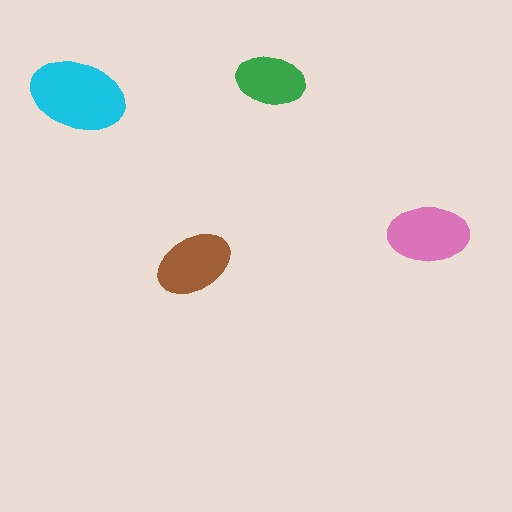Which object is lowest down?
The brown ellipse is bottommost.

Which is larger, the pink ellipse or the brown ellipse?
The pink one.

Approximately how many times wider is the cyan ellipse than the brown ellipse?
About 1.5 times wider.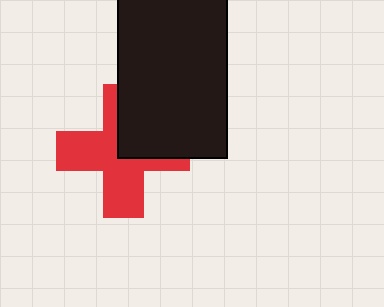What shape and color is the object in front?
The object in front is a black rectangle.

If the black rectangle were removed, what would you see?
You would see the complete red cross.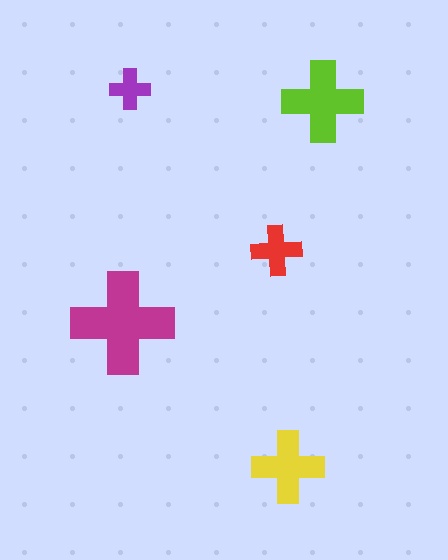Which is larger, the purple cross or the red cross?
The red one.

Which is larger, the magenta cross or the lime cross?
The magenta one.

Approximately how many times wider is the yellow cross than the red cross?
About 1.5 times wider.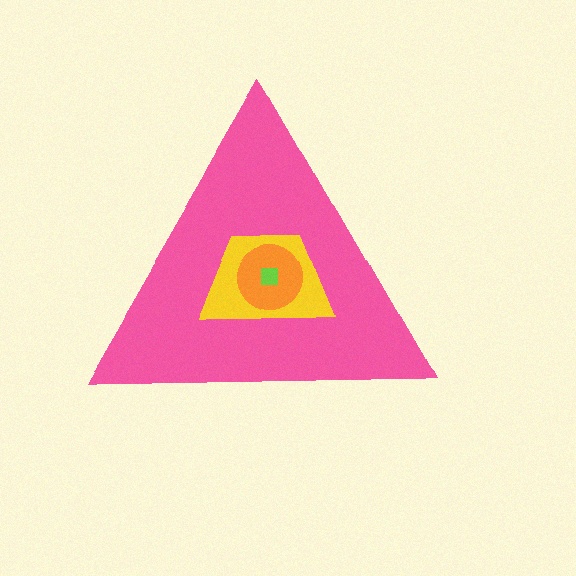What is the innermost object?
The lime square.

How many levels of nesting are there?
4.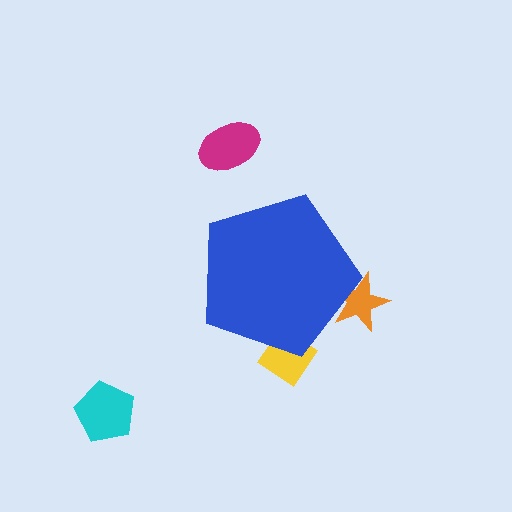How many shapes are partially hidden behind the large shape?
2 shapes are partially hidden.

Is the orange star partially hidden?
Yes, the orange star is partially hidden behind the blue pentagon.